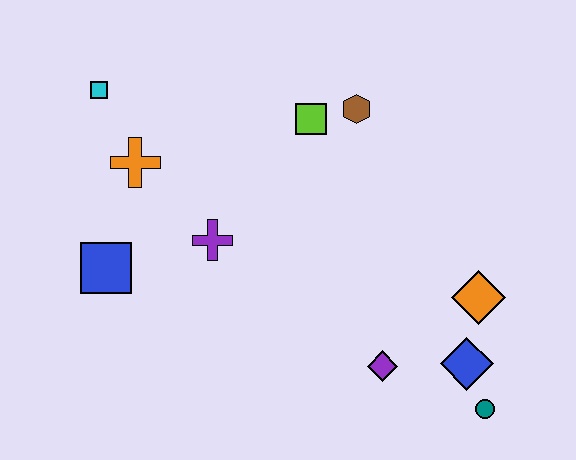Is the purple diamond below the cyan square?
Yes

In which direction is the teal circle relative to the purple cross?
The teal circle is to the right of the purple cross.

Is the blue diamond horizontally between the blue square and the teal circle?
Yes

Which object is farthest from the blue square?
The teal circle is farthest from the blue square.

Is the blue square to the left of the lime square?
Yes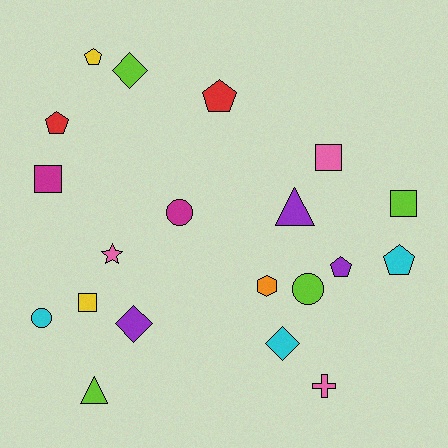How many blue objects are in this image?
There are no blue objects.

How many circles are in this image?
There are 3 circles.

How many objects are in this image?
There are 20 objects.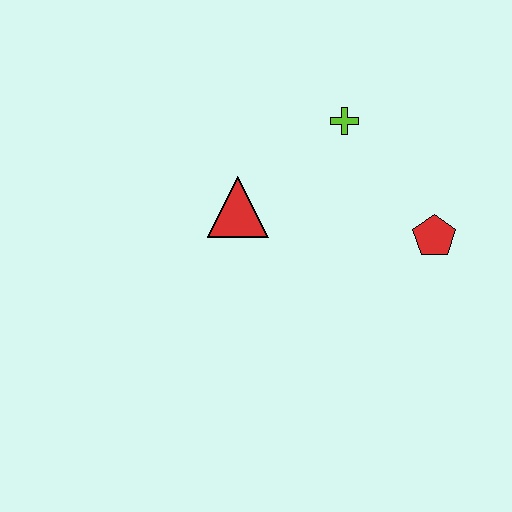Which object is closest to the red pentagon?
The lime cross is closest to the red pentagon.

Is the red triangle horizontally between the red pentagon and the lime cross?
No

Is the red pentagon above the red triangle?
No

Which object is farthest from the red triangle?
The red pentagon is farthest from the red triangle.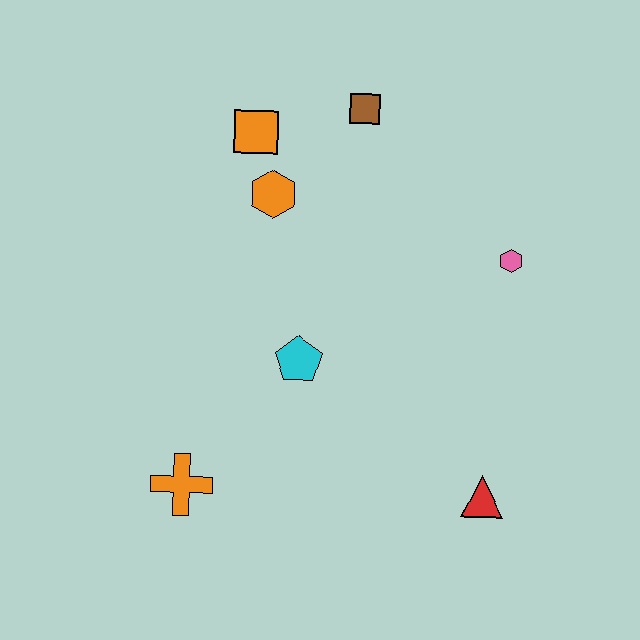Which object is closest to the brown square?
The orange square is closest to the brown square.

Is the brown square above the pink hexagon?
Yes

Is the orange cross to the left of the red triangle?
Yes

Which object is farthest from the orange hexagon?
The red triangle is farthest from the orange hexagon.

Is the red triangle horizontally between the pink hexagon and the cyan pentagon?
Yes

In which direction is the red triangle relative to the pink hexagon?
The red triangle is below the pink hexagon.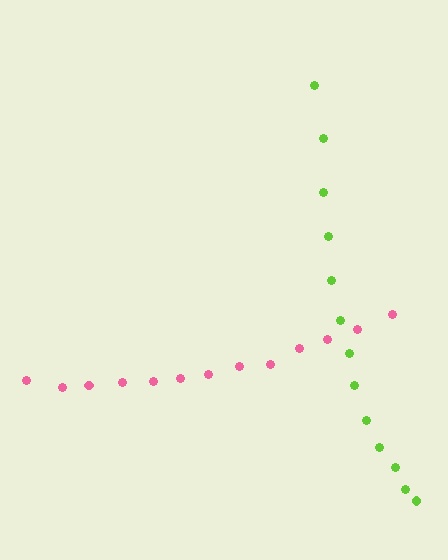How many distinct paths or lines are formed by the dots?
There are 2 distinct paths.